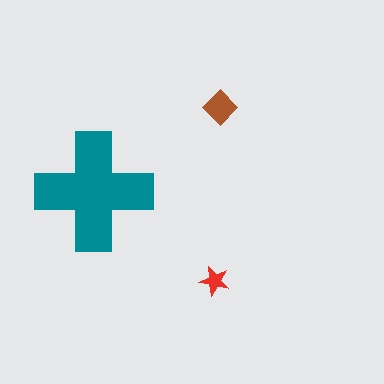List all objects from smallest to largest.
The red star, the brown diamond, the teal cross.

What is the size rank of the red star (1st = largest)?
3rd.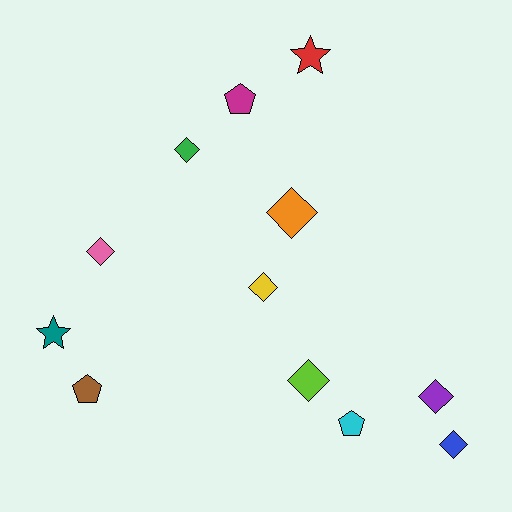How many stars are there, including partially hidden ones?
There are 2 stars.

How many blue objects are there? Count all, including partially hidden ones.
There is 1 blue object.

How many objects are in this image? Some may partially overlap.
There are 12 objects.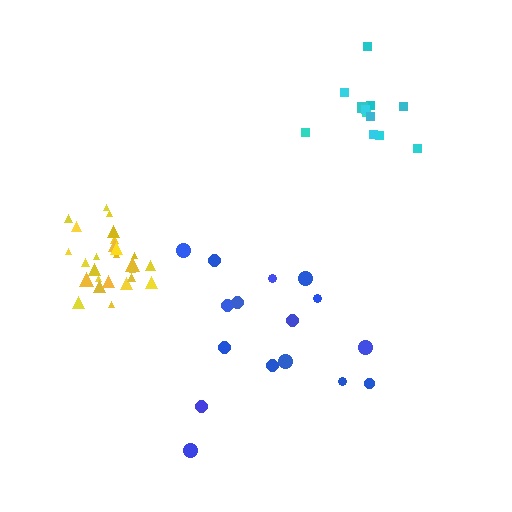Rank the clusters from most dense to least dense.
yellow, cyan, blue.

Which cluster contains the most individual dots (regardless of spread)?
Yellow (26).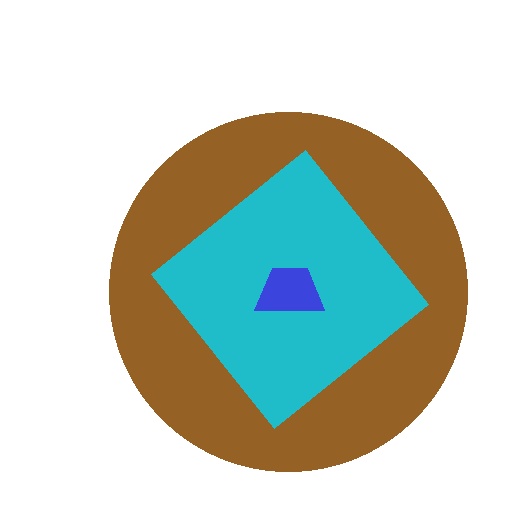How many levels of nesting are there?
3.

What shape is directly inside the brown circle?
The cyan diamond.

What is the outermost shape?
The brown circle.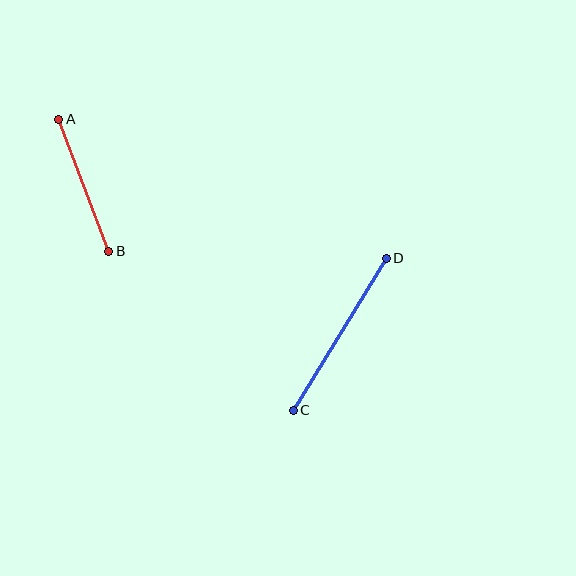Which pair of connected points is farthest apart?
Points C and D are farthest apart.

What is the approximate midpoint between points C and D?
The midpoint is at approximately (340, 334) pixels.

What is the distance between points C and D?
The distance is approximately 179 pixels.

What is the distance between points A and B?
The distance is approximately 141 pixels.